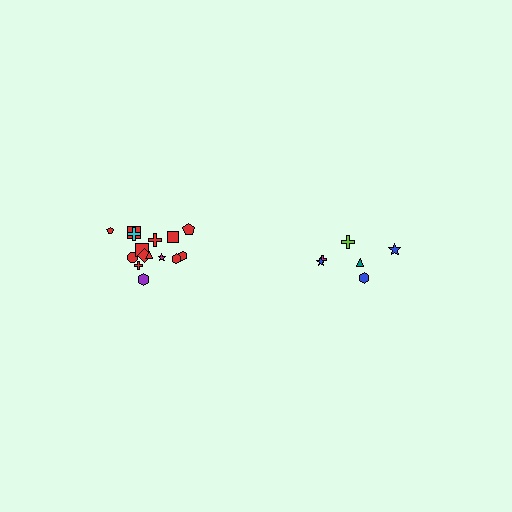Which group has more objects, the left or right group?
The left group.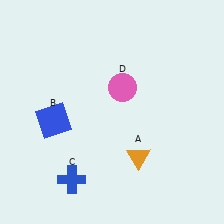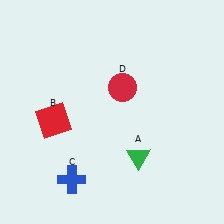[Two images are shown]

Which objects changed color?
A changed from orange to green. B changed from blue to red. D changed from pink to red.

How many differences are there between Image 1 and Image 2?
There are 3 differences between the two images.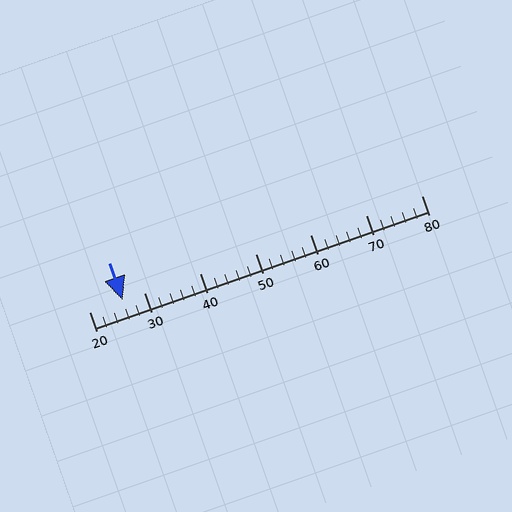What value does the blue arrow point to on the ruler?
The blue arrow points to approximately 26.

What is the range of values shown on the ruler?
The ruler shows values from 20 to 80.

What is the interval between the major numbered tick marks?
The major tick marks are spaced 10 units apart.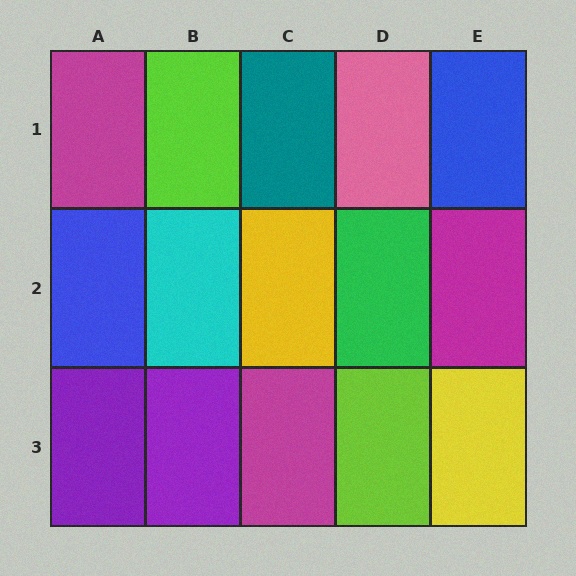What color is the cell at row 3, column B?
Purple.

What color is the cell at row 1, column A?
Magenta.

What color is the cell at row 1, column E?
Blue.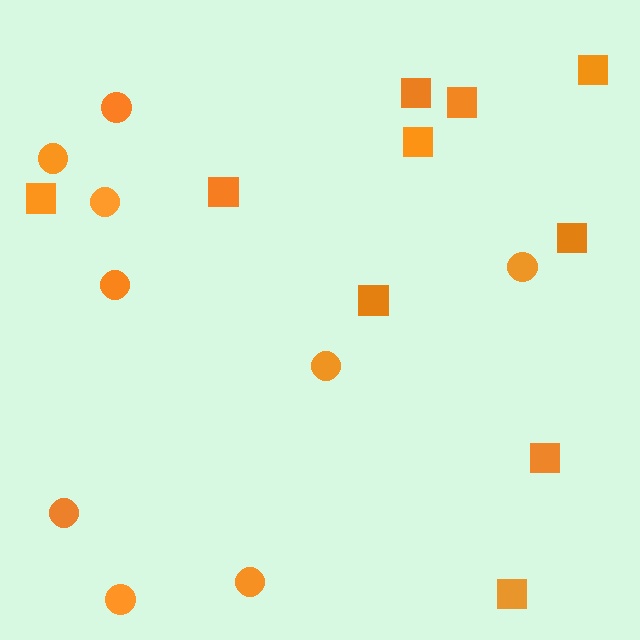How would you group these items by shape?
There are 2 groups: one group of squares (10) and one group of circles (9).